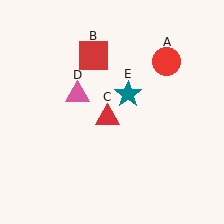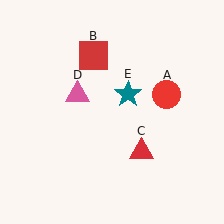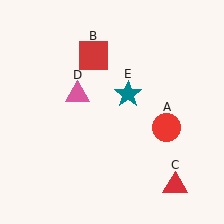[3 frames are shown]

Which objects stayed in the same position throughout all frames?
Red square (object B) and pink triangle (object D) and teal star (object E) remained stationary.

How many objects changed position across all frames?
2 objects changed position: red circle (object A), red triangle (object C).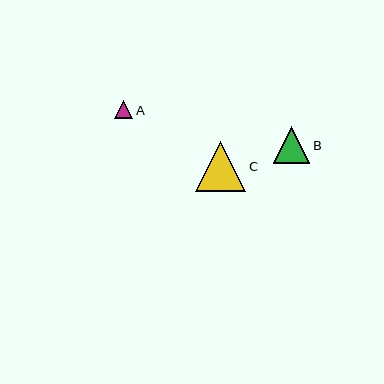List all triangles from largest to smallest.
From largest to smallest: C, B, A.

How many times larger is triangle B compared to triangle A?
Triangle B is approximately 2.0 times the size of triangle A.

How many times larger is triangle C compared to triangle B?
Triangle C is approximately 1.4 times the size of triangle B.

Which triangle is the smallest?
Triangle A is the smallest with a size of approximately 18 pixels.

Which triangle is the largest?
Triangle C is the largest with a size of approximately 51 pixels.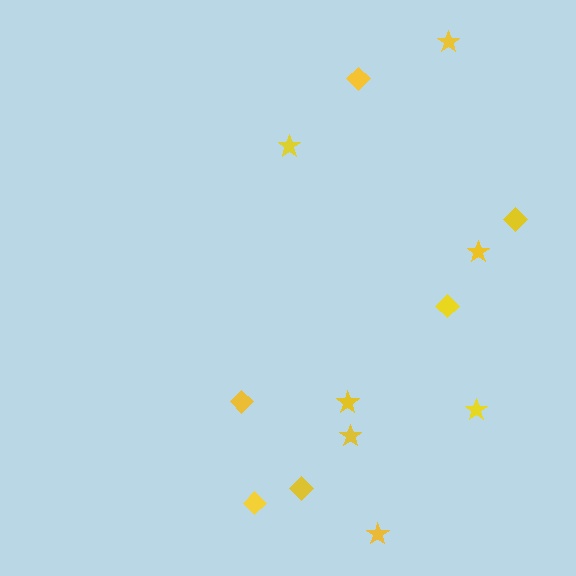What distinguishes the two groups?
There are 2 groups: one group of stars (7) and one group of diamonds (6).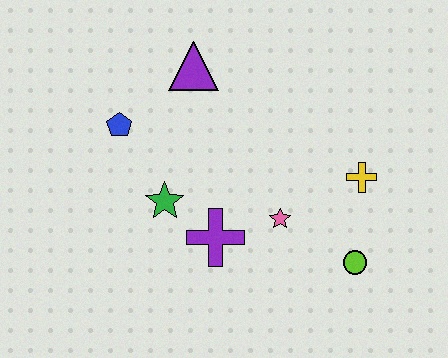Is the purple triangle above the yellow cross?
Yes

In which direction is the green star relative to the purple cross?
The green star is to the left of the purple cross.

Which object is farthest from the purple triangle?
The lime circle is farthest from the purple triangle.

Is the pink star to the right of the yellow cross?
No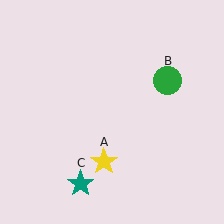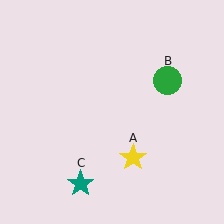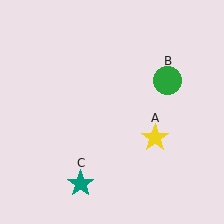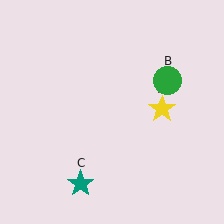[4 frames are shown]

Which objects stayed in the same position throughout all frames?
Green circle (object B) and teal star (object C) remained stationary.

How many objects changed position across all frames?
1 object changed position: yellow star (object A).